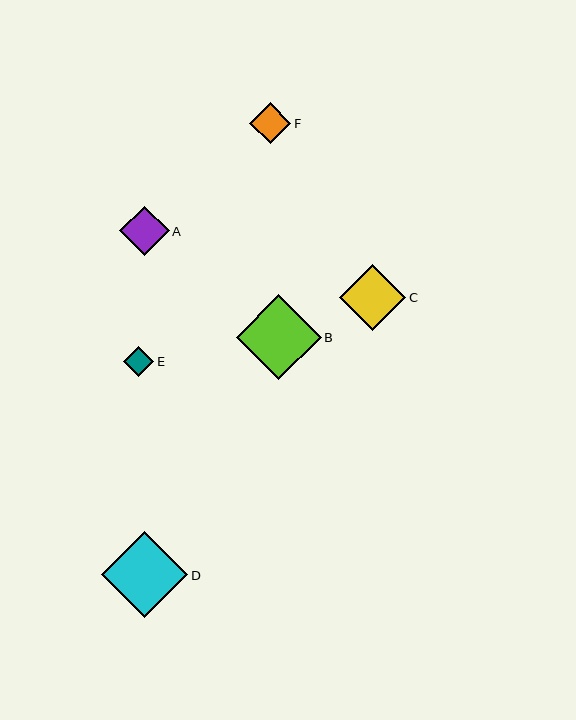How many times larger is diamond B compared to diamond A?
Diamond B is approximately 1.7 times the size of diamond A.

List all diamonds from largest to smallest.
From largest to smallest: D, B, C, A, F, E.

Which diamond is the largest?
Diamond D is the largest with a size of approximately 86 pixels.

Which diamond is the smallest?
Diamond E is the smallest with a size of approximately 30 pixels.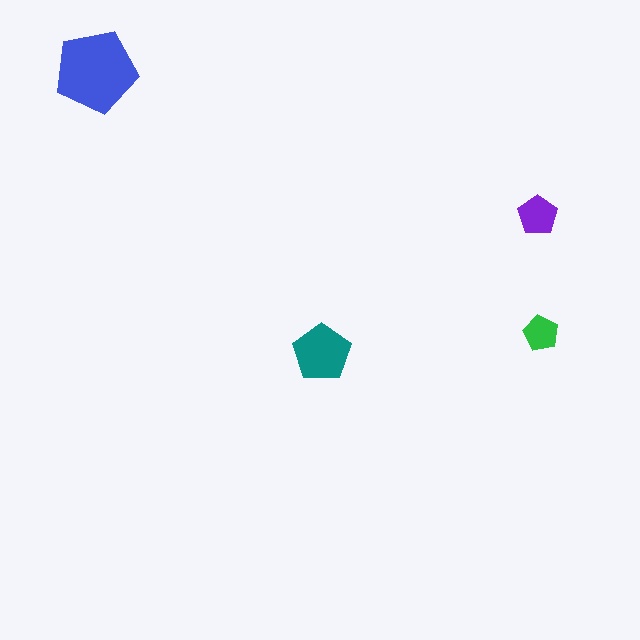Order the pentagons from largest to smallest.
the blue one, the teal one, the purple one, the green one.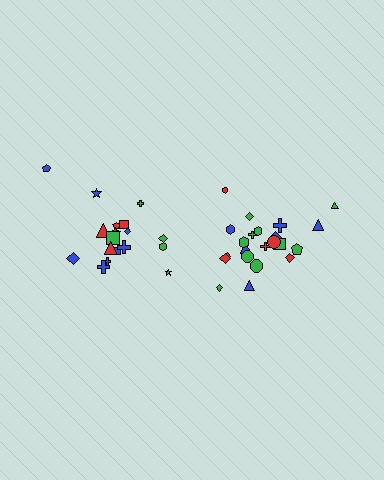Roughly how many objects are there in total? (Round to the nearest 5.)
Roughly 40 objects in total.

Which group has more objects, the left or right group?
The right group.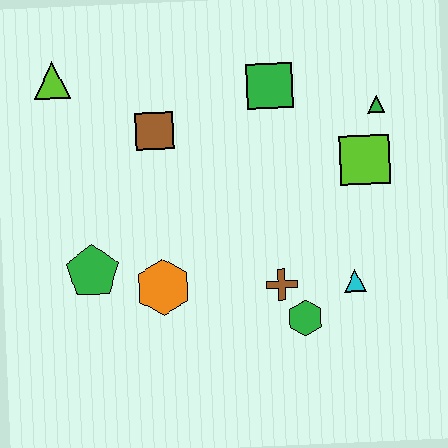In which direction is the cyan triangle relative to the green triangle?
The cyan triangle is below the green triangle.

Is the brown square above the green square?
No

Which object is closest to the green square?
The green triangle is closest to the green square.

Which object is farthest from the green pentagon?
The green triangle is farthest from the green pentagon.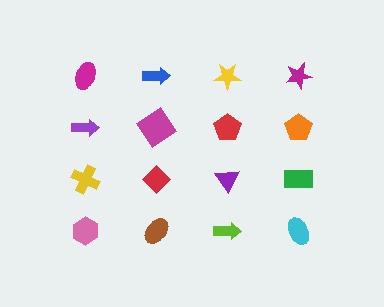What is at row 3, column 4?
A green rectangle.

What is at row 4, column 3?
A lime arrow.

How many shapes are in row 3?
4 shapes.